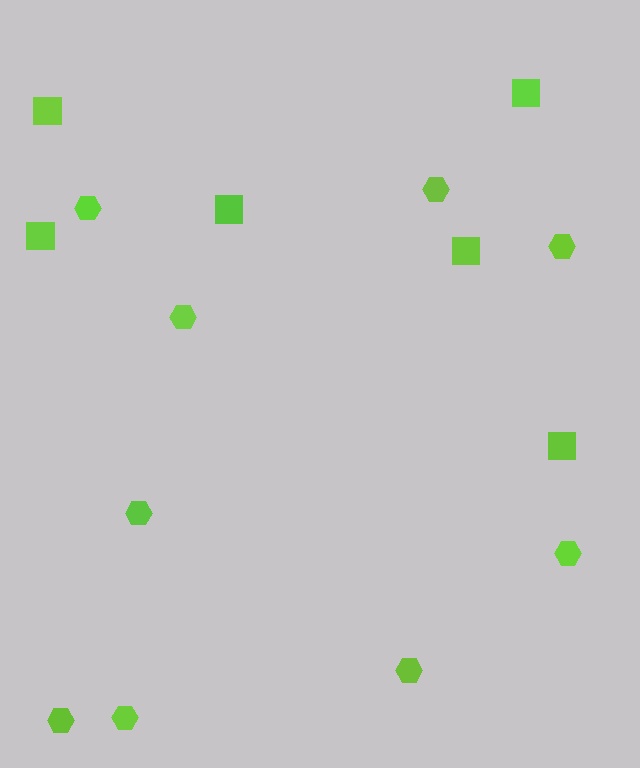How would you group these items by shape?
There are 2 groups: one group of squares (6) and one group of hexagons (9).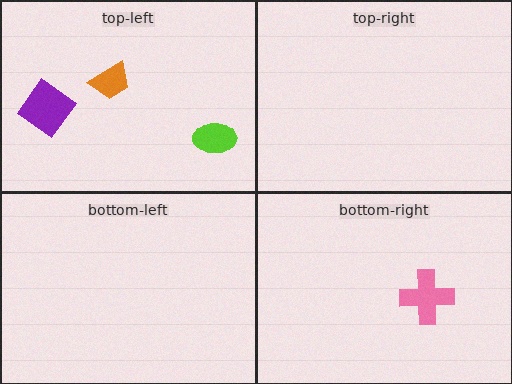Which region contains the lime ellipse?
The top-left region.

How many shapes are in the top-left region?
3.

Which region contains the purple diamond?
The top-left region.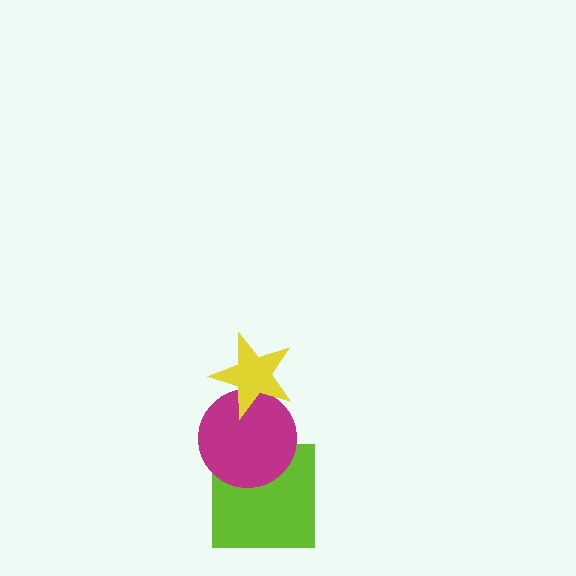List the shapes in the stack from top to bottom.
From top to bottom: the yellow star, the magenta circle, the lime square.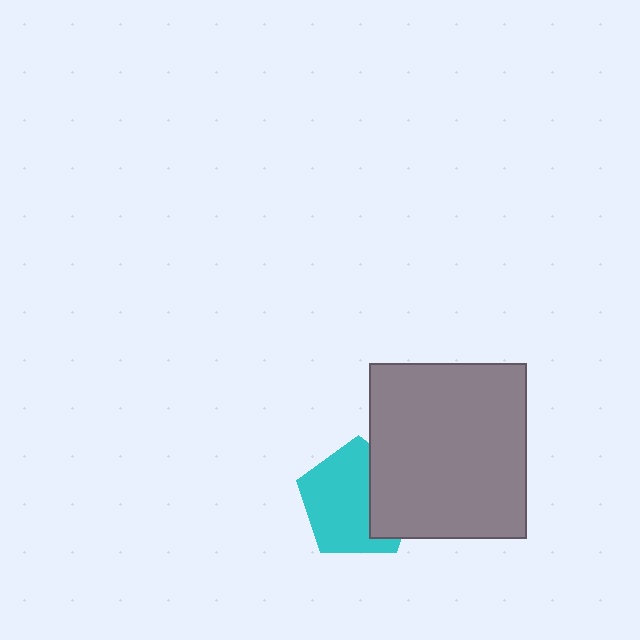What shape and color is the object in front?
The object in front is a gray rectangle.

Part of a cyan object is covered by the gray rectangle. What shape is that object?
It is a pentagon.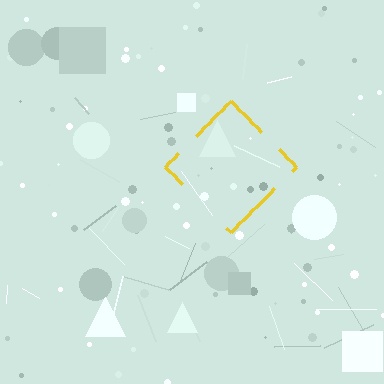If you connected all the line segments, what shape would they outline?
They would outline a diamond.